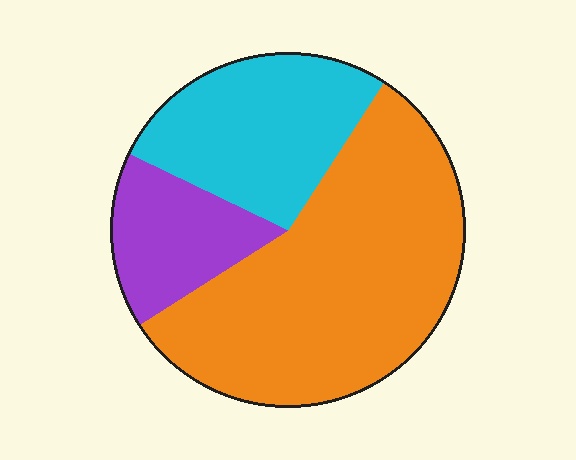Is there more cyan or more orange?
Orange.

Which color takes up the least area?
Purple, at roughly 15%.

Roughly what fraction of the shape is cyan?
Cyan takes up about one quarter (1/4) of the shape.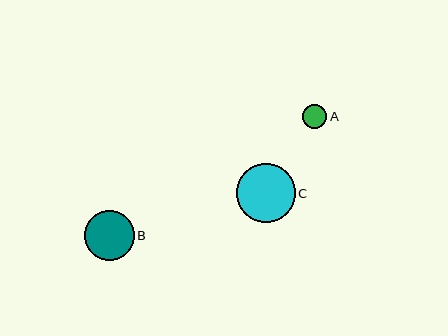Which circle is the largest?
Circle C is the largest with a size of approximately 59 pixels.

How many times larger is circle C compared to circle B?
Circle C is approximately 1.2 times the size of circle B.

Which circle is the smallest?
Circle A is the smallest with a size of approximately 24 pixels.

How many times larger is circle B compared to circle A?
Circle B is approximately 2.1 times the size of circle A.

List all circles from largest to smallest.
From largest to smallest: C, B, A.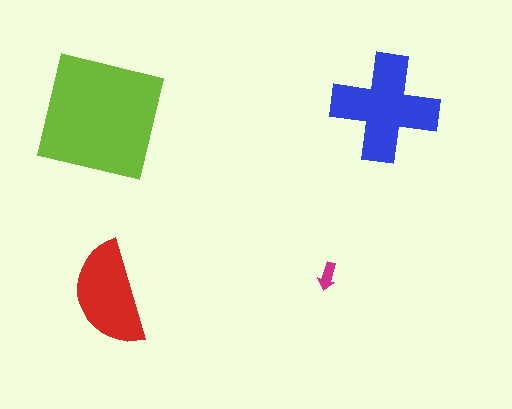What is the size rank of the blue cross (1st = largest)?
2nd.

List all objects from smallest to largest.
The magenta arrow, the red semicircle, the blue cross, the lime square.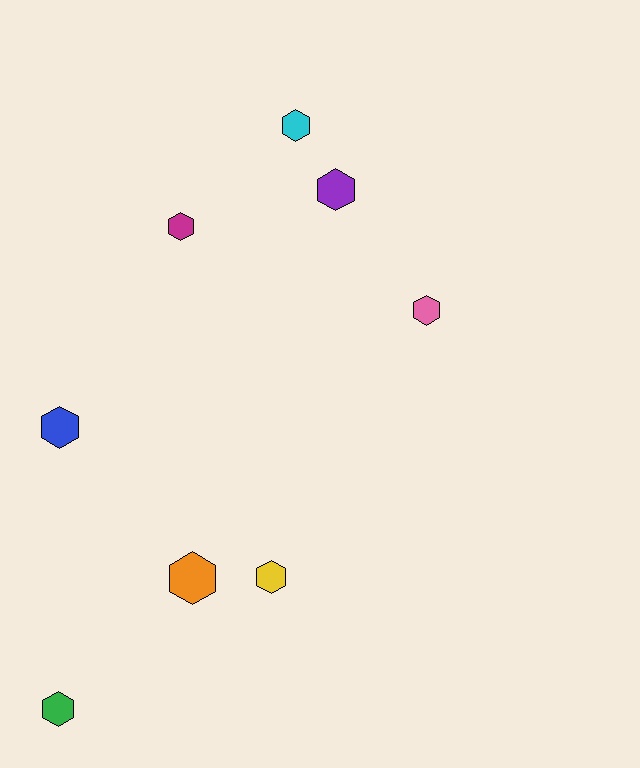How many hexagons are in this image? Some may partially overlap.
There are 8 hexagons.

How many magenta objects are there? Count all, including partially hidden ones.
There is 1 magenta object.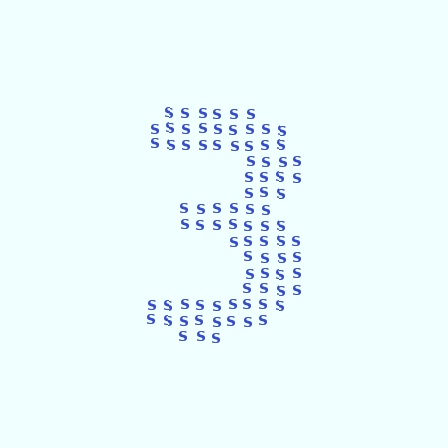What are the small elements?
The small elements are letter S's.